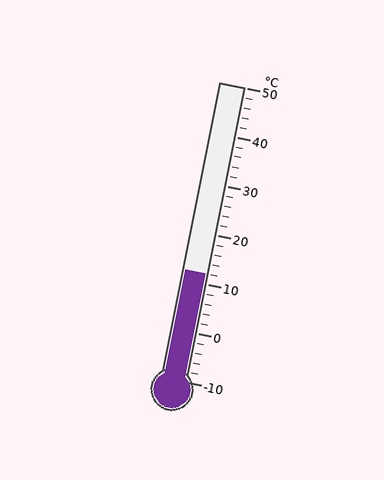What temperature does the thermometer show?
The thermometer shows approximately 12°C.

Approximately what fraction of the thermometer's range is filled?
The thermometer is filled to approximately 35% of its range.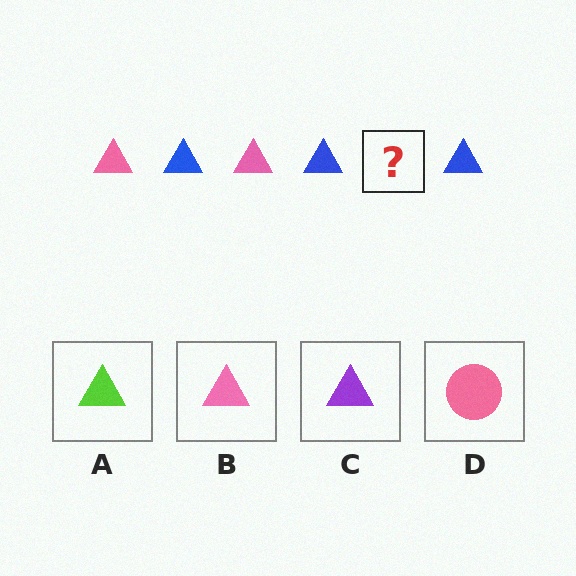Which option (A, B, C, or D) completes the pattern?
B.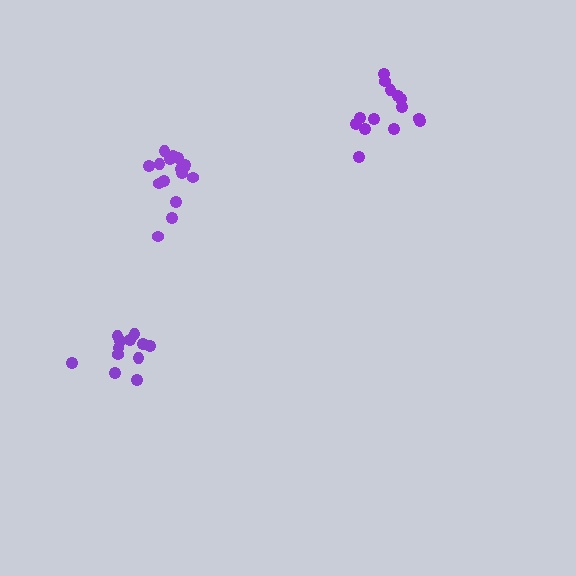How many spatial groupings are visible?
There are 3 spatial groupings.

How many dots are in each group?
Group 1: 16 dots, Group 2: 12 dots, Group 3: 14 dots (42 total).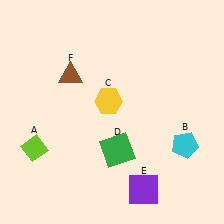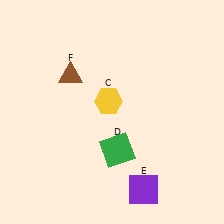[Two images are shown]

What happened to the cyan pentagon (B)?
The cyan pentagon (B) was removed in Image 2. It was in the bottom-right area of Image 1.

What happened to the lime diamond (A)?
The lime diamond (A) was removed in Image 2. It was in the bottom-left area of Image 1.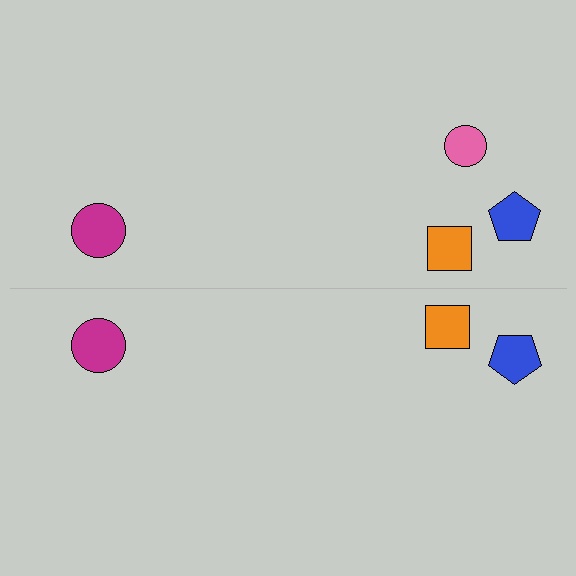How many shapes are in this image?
There are 7 shapes in this image.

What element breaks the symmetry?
A pink circle is missing from the bottom side.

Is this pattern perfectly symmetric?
No, the pattern is not perfectly symmetric. A pink circle is missing from the bottom side.